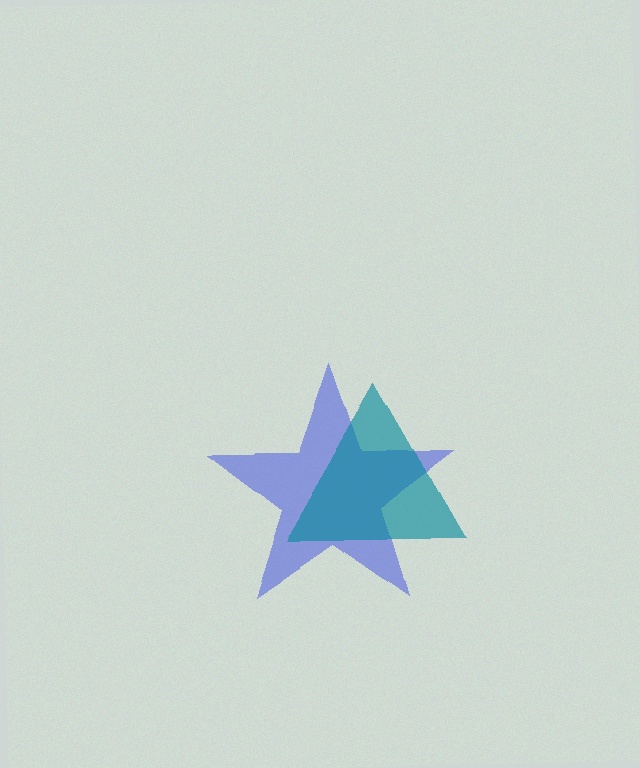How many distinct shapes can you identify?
There are 2 distinct shapes: a blue star, a teal triangle.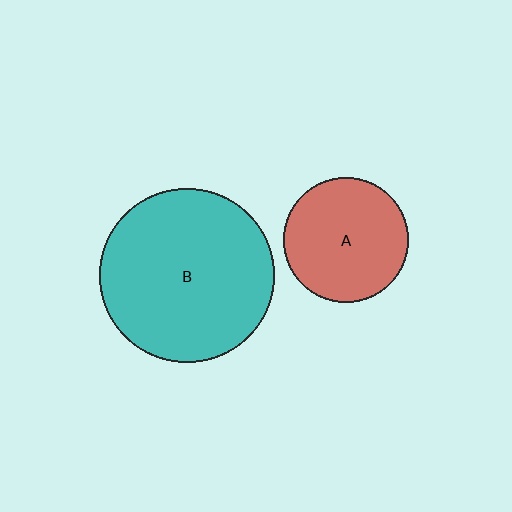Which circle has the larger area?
Circle B (teal).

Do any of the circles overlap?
No, none of the circles overlap.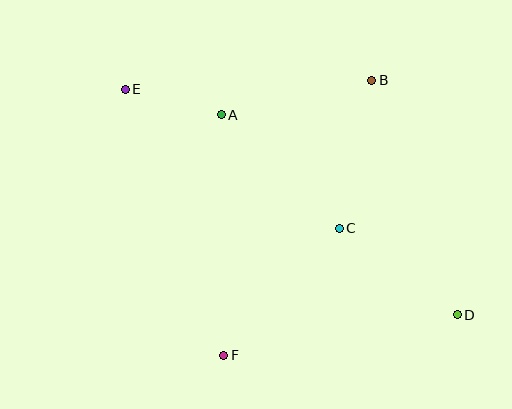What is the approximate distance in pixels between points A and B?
The distance between A and B is approximately 154 pixels.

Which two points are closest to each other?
Points A and E are closest to each other.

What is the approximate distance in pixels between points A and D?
The distance between A and D is approximately 309 pixels.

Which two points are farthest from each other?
Points D and E are farthest from each other.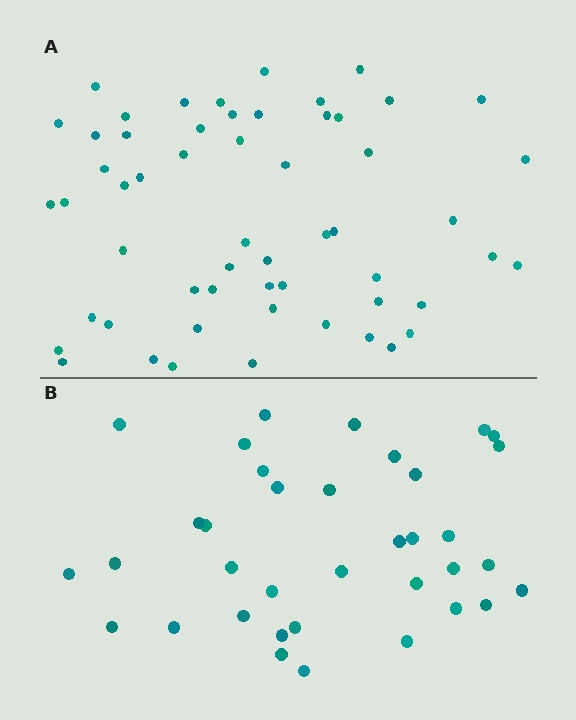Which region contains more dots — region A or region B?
Region A (the top region) has more dots.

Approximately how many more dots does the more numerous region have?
Region A has approximately 20 more dots than region B.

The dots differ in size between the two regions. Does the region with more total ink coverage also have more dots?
No. Region B has more total ink coverage because its dots are larger, but region A actually contains more individual dots. Total area can be misleading — the number of items is what matters here.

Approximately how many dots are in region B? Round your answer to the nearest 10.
About 40 dots. (The exact count is 36, which rounds to 40.)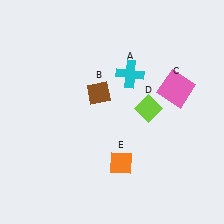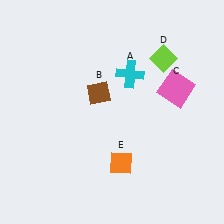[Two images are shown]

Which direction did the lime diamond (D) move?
The lime diamond (D) moved up.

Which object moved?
The lime diamond (D) moved up.